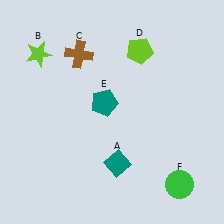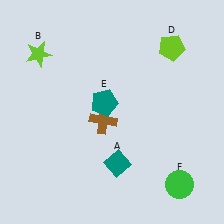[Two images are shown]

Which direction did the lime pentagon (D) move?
The lime pentagon (D) moved right.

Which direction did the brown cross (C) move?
The brown cross (C) moved down.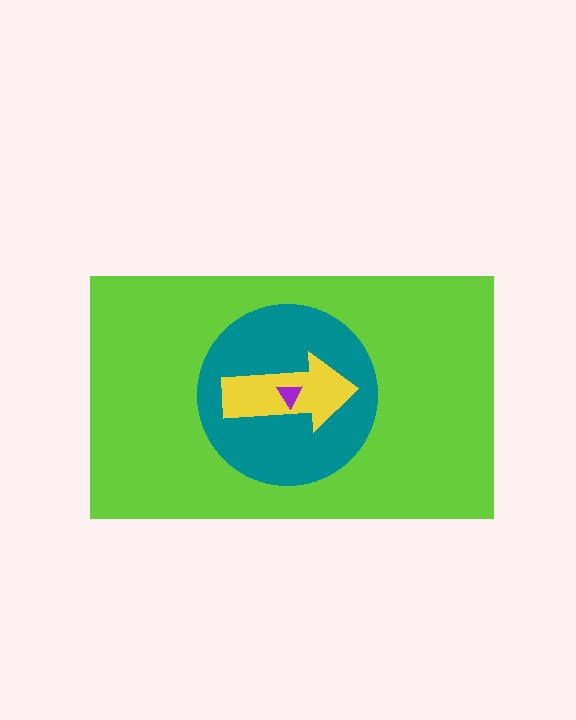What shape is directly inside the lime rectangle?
The teal circle.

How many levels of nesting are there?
4.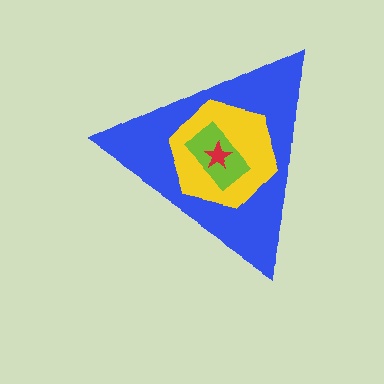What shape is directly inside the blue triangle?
The yellow hexagon.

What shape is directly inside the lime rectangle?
The red star.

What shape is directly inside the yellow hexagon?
The lime rectangle.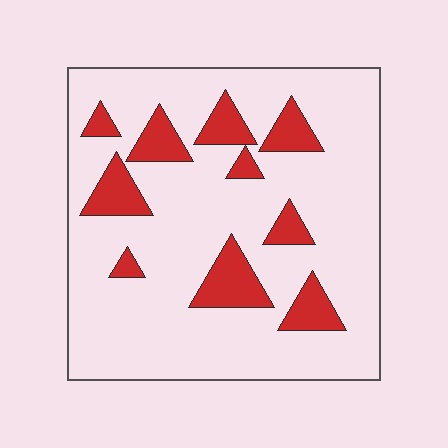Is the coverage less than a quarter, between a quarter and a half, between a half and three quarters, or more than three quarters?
Less than a quarter.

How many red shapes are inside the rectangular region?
10.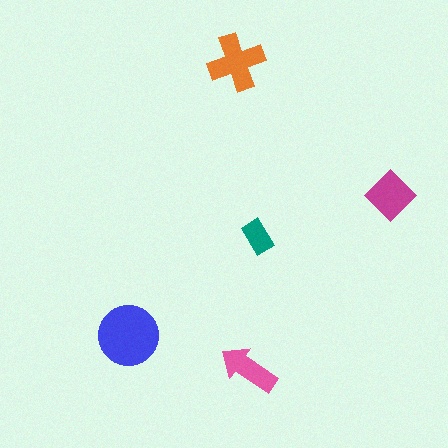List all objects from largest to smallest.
The blue circle, the orange cross, the magenta diamond, the pink arrow, the teal rectangle.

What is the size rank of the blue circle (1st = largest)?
1st.